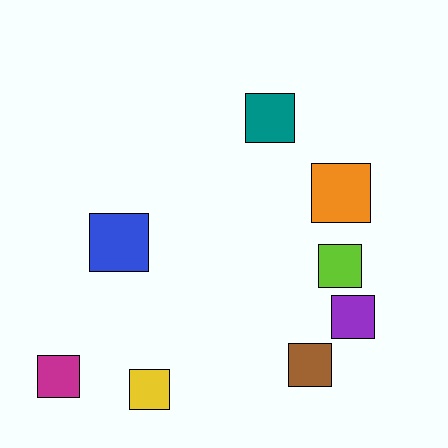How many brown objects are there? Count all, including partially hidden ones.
There is 1 brown object.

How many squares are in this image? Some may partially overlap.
There are 8 squares.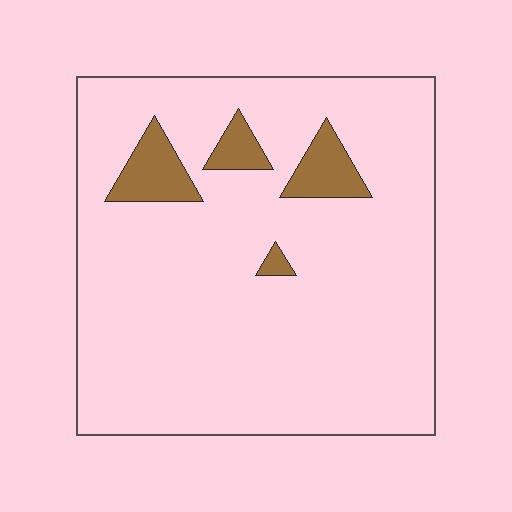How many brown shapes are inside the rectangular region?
4.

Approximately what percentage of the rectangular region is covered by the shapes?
Approximately 10%.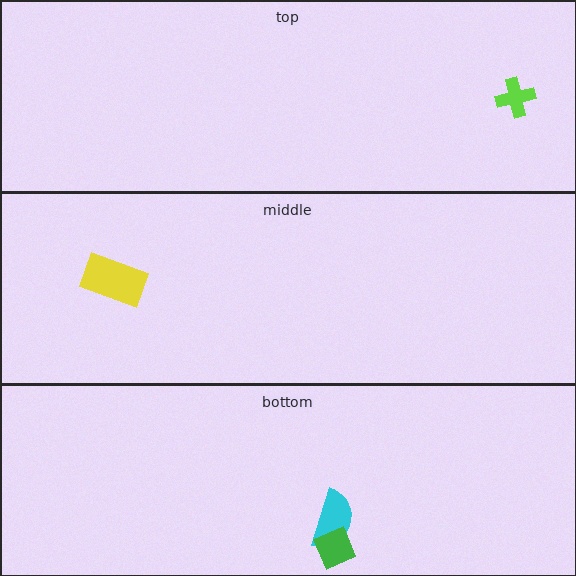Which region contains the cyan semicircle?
The bottom region.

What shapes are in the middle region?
The yellow rectangle.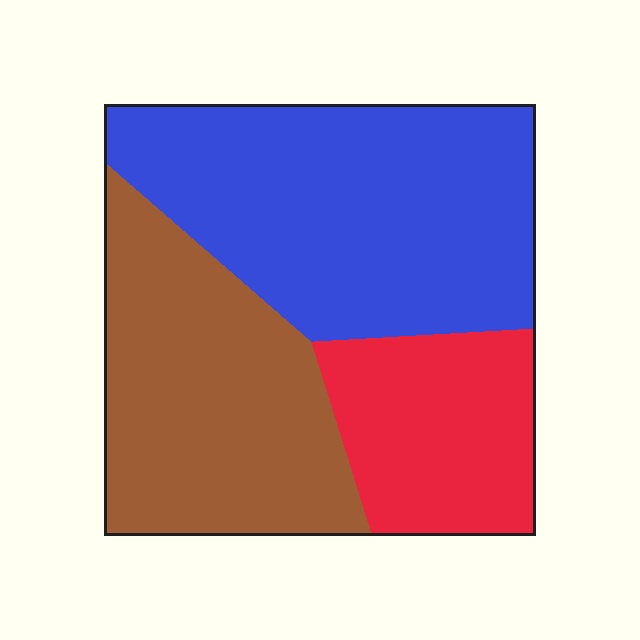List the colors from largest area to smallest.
From largest to smallest: blue, brown, red.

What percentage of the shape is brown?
Brown takes up about one third (1/3) of the shape.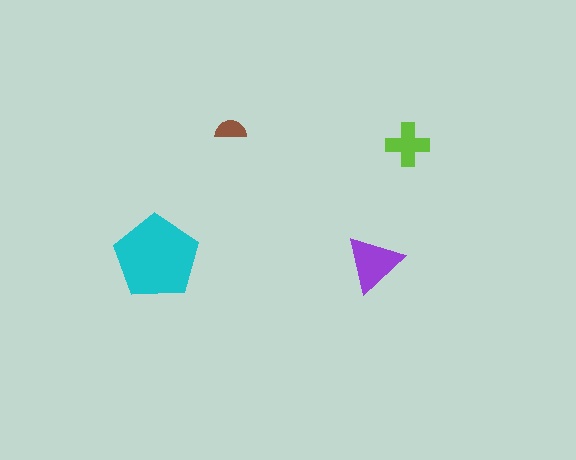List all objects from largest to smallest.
The cyan pentagon, the purple triangle, the lime cross, the brown semicircle.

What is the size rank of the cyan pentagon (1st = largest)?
1st.